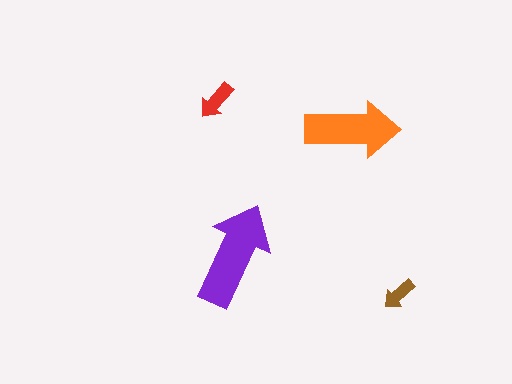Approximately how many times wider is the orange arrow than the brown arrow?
About 2.5 times wider.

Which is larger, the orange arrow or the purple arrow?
The purple one.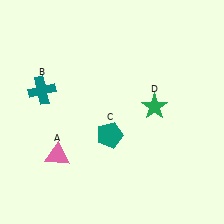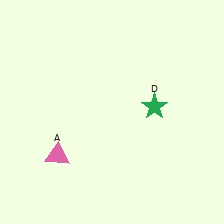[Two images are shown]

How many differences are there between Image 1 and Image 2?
There are 2 differences between the two images.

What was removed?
The teal pentagon (C), the teal cross (B) were removed in Image 2.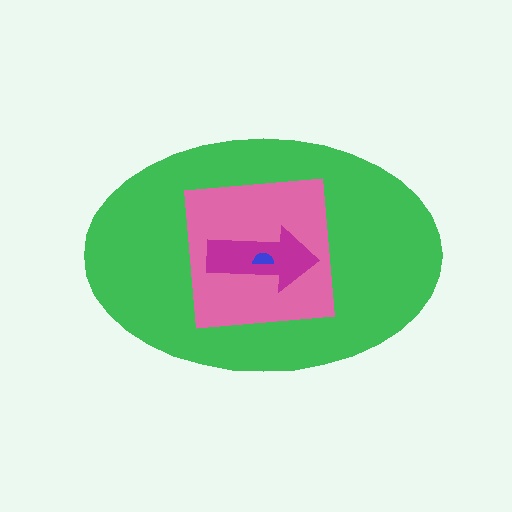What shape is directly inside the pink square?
The magenta arrow.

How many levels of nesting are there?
4.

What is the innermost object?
The blue semicircle.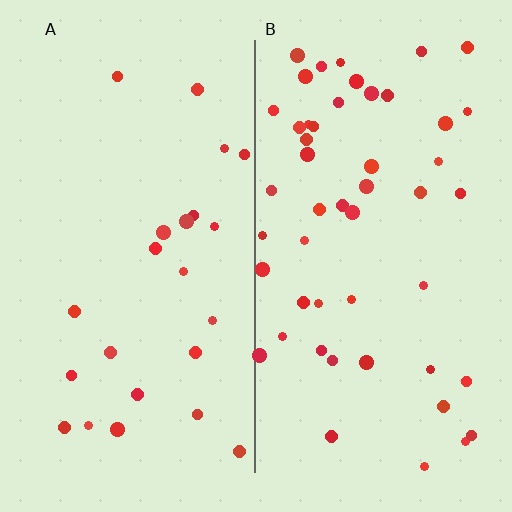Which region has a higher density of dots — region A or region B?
B (the right).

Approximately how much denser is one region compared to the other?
Approximately 2.2× — region B over region A.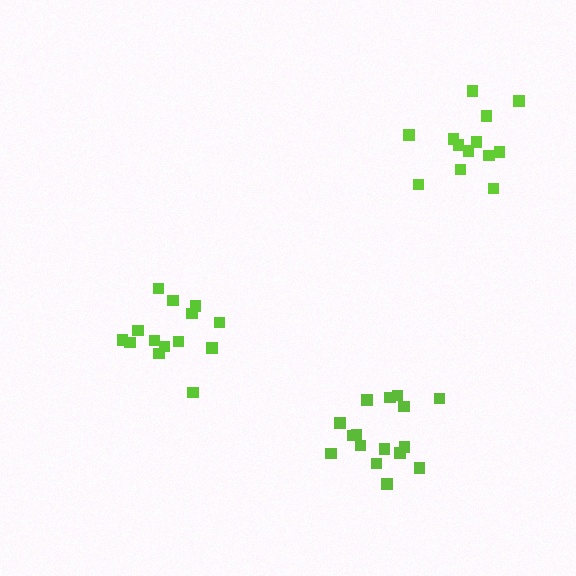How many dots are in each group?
Group 1: 14 dots, Group 2: 16 dots, Group 3: 13 dots (43 total).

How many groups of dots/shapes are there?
There are 3 groups.